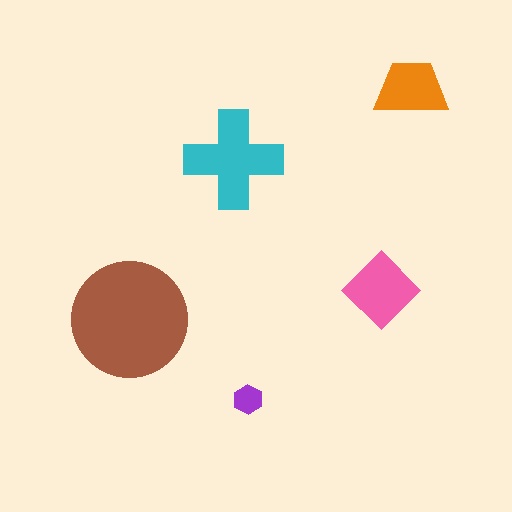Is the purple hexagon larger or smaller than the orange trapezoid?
Smaller.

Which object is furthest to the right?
The orange trapezoid is rightmost.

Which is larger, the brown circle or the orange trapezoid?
The brown circle.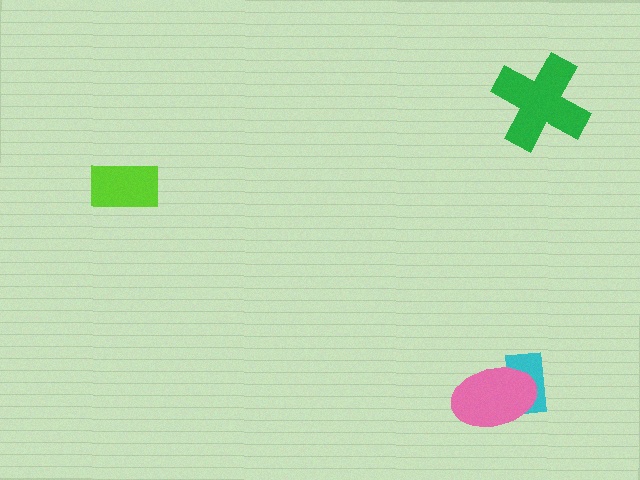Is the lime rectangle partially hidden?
No, no other shape covers it.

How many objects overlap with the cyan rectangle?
1 object overlaps with the cyan rectangle.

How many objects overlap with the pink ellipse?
1 object overlaps with the pink ellipse.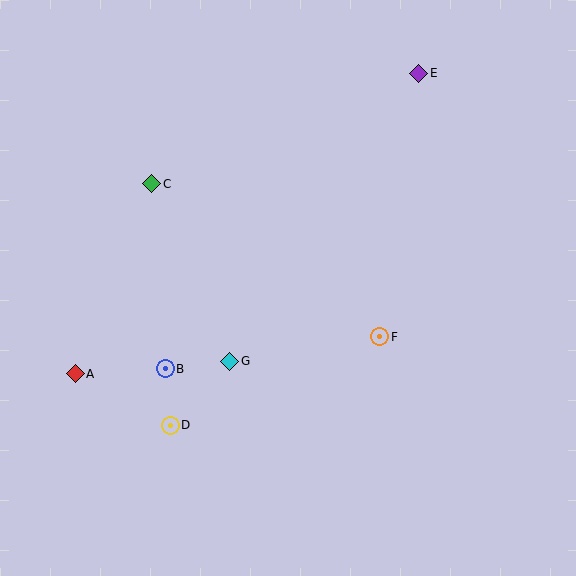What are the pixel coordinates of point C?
Point C is at (152, 184).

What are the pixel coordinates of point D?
Point D is at (170, 425).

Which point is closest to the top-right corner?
Point E is closest to the top-right corner.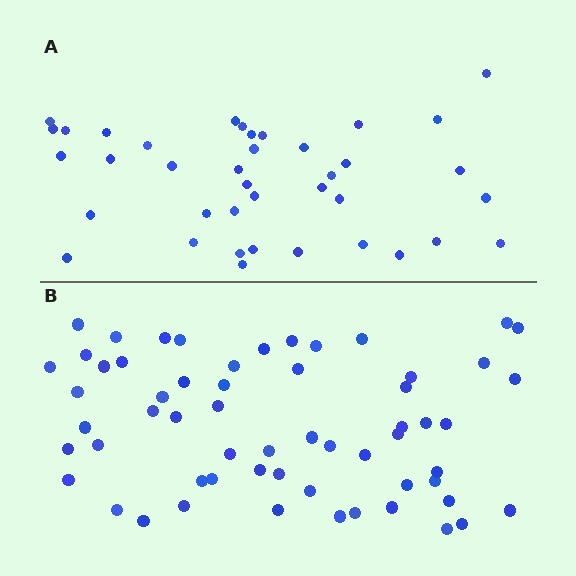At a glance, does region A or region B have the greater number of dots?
Region B (the bottom region) has more dots.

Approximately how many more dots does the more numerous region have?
Region B has approximately 20 more dots than region A.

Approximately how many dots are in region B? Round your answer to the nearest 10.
About 60 dots. (The exact count is 59, which rounds to 60.)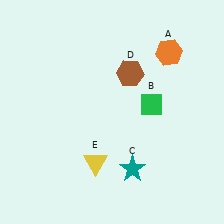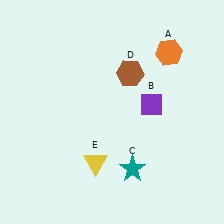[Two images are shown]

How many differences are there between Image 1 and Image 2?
There is 1 difference between the two images.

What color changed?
The diamond (B) changed from green in Image 1 to purple in Image 2.